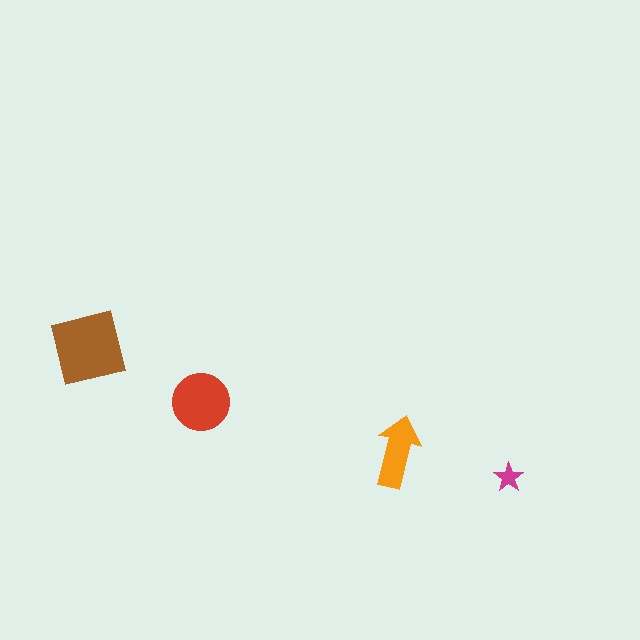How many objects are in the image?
There are 4 objects in the image.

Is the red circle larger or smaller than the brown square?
Smaller.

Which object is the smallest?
The magenta star.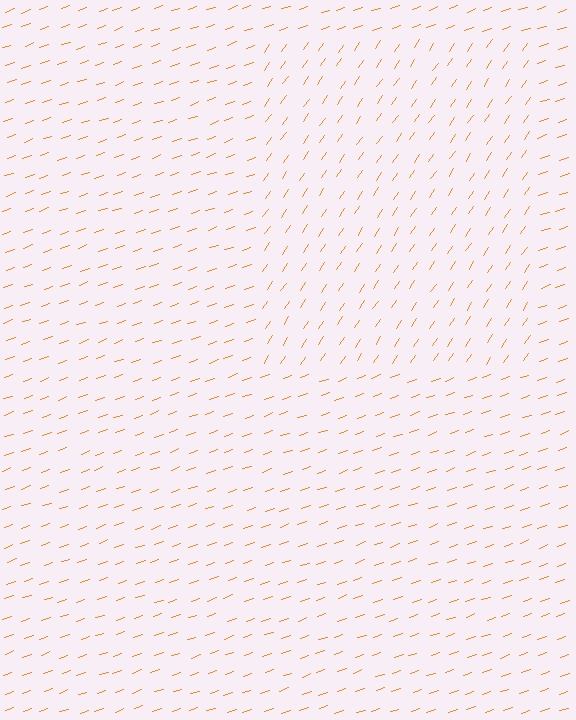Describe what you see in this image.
The image is filled with small orange line segments. A rectangle region in the image has lines oriented differently from the surrounding lines, creating a visible texture boundary.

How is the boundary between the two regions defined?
The boundary is defined purely by a change in line orientation (approximately 37 degrees difference). All lines are the same color and thickness.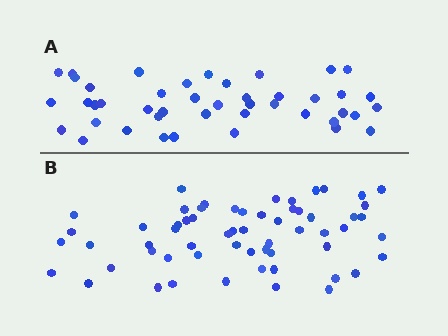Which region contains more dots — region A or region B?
Region B (the bottom region) has more dots.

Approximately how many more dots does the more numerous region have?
Region B has approximately 15 more dots than region A.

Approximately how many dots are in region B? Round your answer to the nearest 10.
About 60 dots.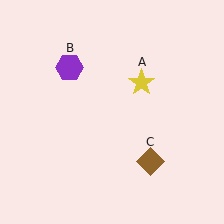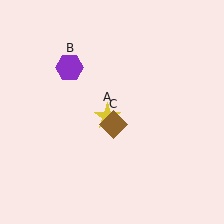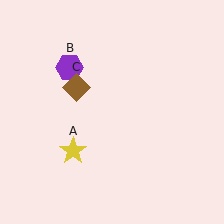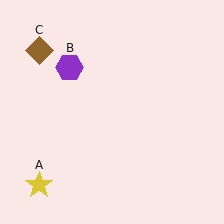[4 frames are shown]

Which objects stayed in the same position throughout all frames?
Purple hexagon (object B) remained stationary.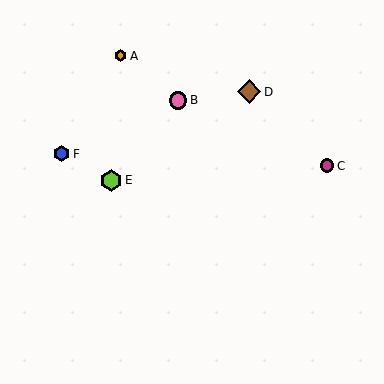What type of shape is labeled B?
Shape B is a pink circle.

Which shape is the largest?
The brown diamond (labeled D) is the largest.